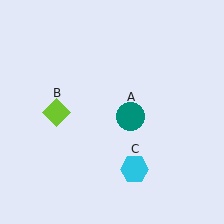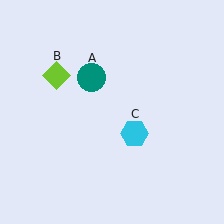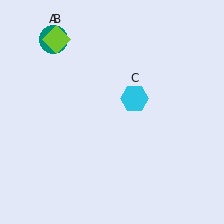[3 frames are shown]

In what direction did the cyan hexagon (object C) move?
The cyan hexagon (object C) moved up.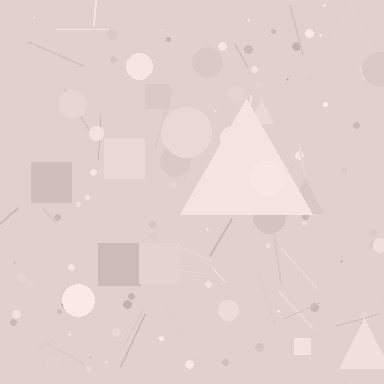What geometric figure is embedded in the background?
A triangle is embedded in the background.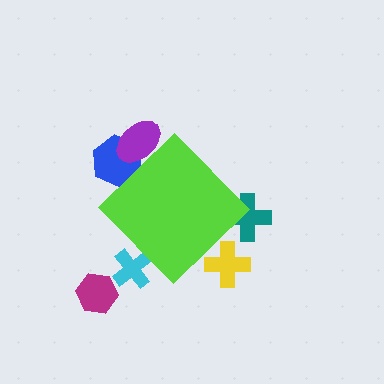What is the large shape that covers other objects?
A lime diamond.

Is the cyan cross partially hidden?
Yes, the cyan cross is partially hidden behind the lime diamond.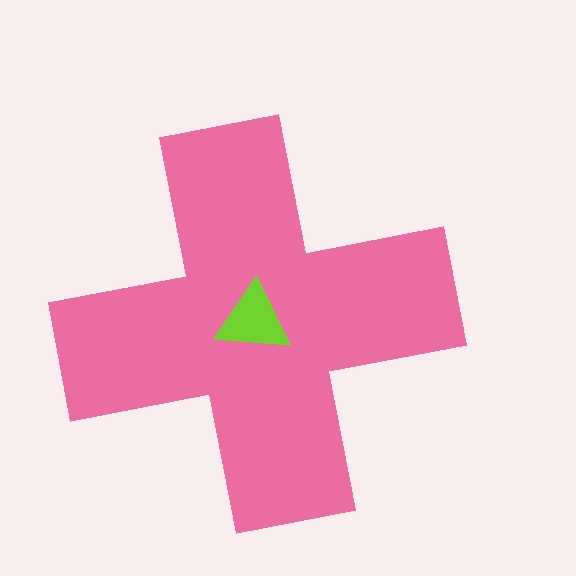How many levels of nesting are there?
2.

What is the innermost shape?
The lime triangle.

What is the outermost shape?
The pink cross.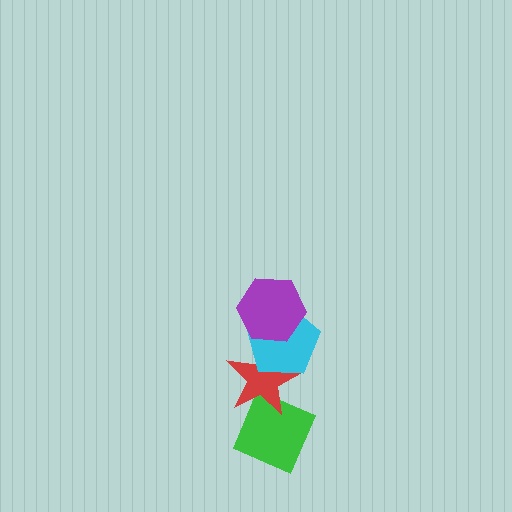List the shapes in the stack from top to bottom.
From top to bottom: the purple hexagon, the cyan pentagon, the red star, the green diamond.